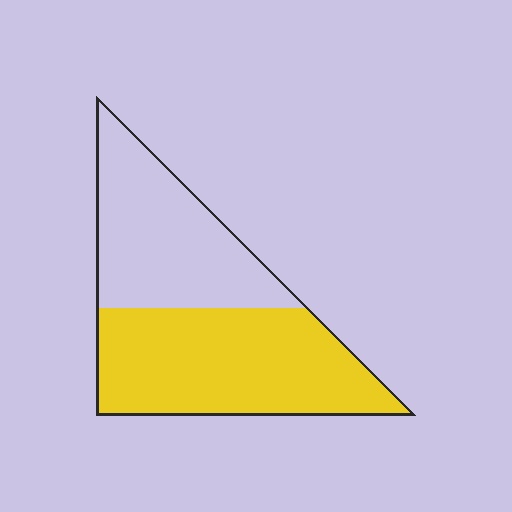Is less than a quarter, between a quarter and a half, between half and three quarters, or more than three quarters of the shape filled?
Between half and three quarters.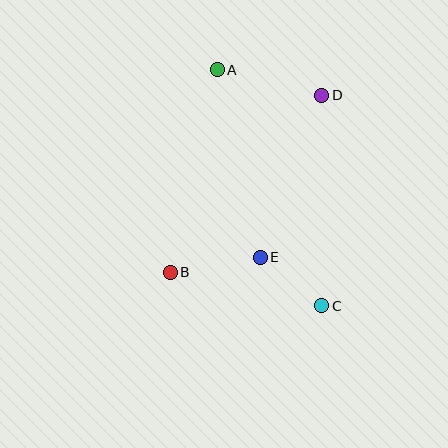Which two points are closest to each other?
Points C and E are closest to each other.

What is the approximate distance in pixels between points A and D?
The distance between A and D is approximately 108 pixels.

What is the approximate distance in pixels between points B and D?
The distance between B and D is approximately 233 pixels.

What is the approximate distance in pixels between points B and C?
The distance between B and C is approximately 155 pixels.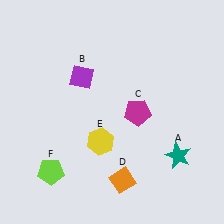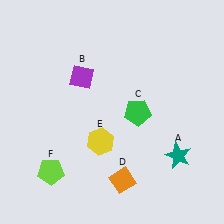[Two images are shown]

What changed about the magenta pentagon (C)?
In Image 1, C is magenta. In Image 2, it changed to green.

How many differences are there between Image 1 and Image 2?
There is 1 difference between the two images.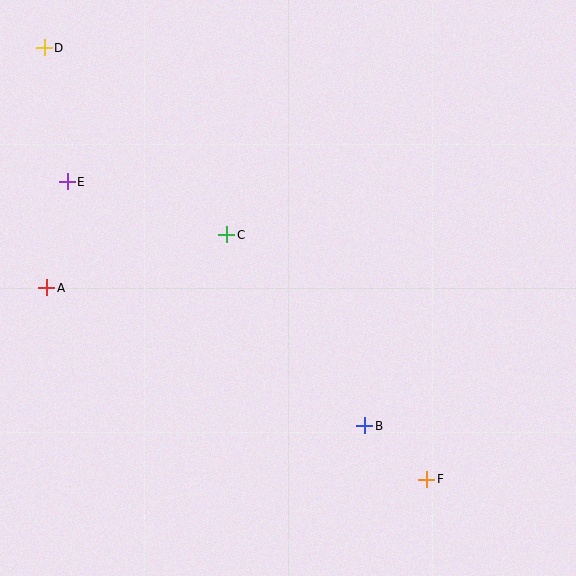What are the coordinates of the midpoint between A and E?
The midpoint between A and E is at (57, 235).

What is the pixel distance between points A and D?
The distance between A and D is 240 pixels.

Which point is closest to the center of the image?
Point C at (227, 235) is closest to the center.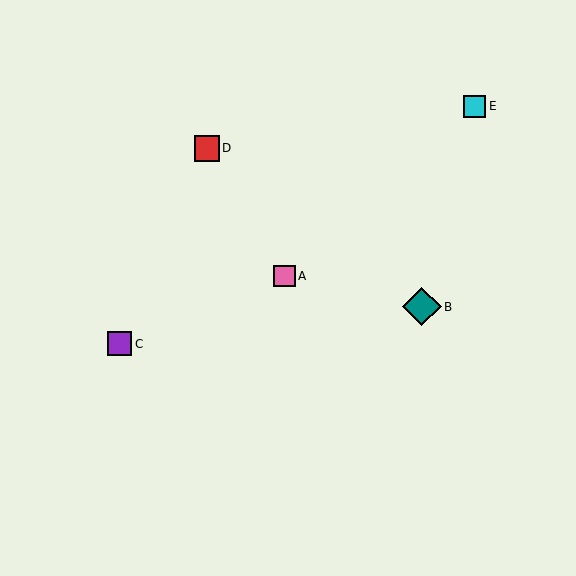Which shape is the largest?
The teal diamond (labeled B) is the largest.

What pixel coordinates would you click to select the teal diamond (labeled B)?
Click at (422, 307) to select the teal diamond B.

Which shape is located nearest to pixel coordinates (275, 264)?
The pink square (labeled A) at (284, 276) is nearest to that location.